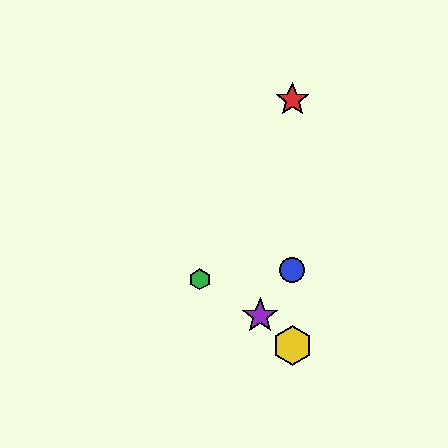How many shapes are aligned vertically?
3 shapes (the red star, the blue circle, the yellow hexagon) are aligned vertically.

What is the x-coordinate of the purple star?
The purple star is at x≈260.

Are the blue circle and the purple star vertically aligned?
No, the blue circle is at x≈292 and the purple star is at x≈260.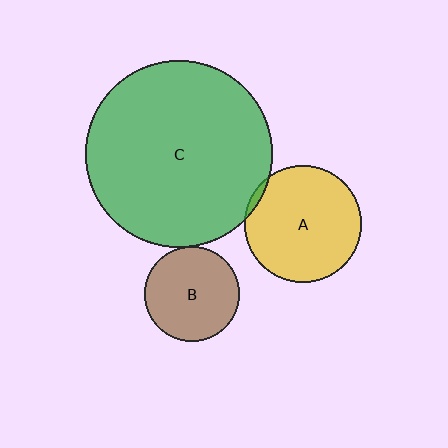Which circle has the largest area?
Circle C (green).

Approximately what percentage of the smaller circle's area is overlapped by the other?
Approximately 5%.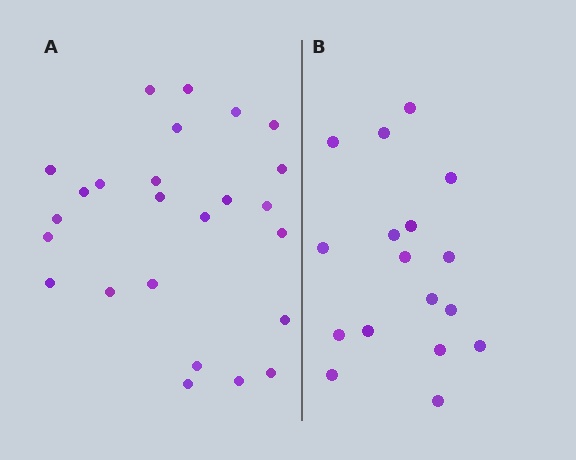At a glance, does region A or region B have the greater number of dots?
Region A (the left region) has more dots.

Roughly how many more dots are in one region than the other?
Region A has roughly 8 or so more dots than region B.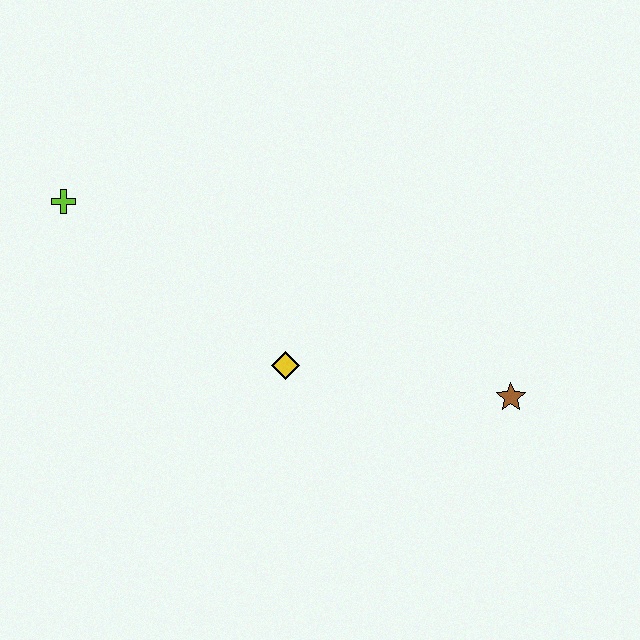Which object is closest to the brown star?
The yellow diamond is closest to the brown star.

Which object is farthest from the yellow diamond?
The lime cross is farthest from the yellow diamond.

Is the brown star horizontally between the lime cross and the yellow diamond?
No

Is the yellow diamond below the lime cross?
Yes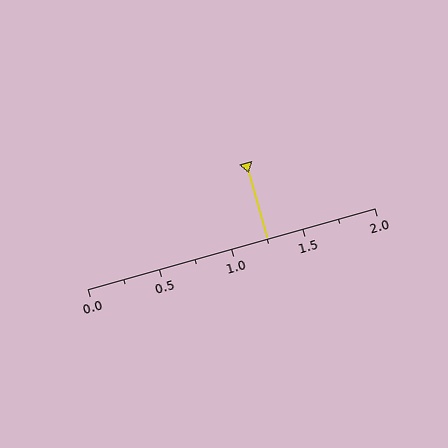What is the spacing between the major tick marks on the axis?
The major ticks are spaced 0.5 apart.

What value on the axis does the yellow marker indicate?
The marker indicates approximately 1.25.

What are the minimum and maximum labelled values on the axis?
The axis runs from 0.0 to 2.0.